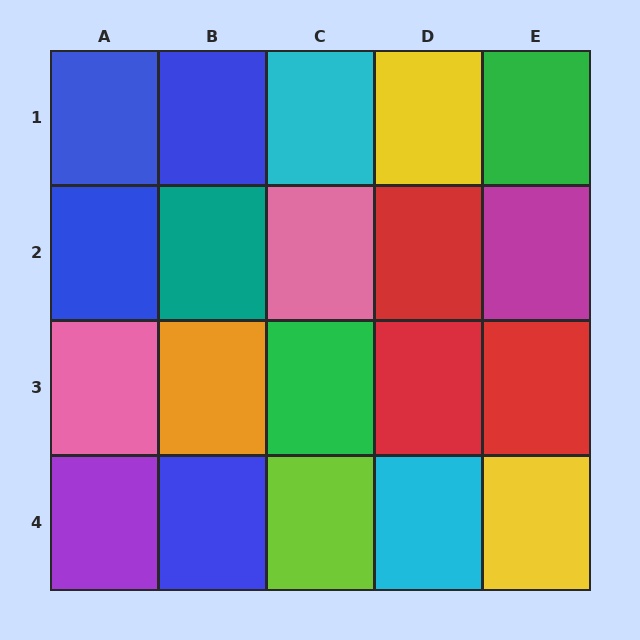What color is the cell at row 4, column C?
Lime.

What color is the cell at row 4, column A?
Purple.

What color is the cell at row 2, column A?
Blue.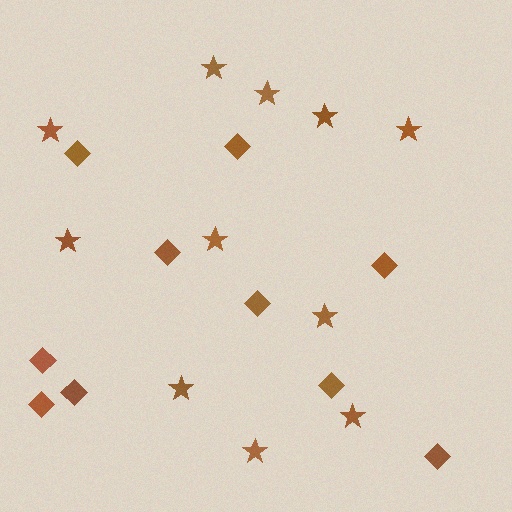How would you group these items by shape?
There are 2 groups: one group of diamonds (10) and one group of stars (11).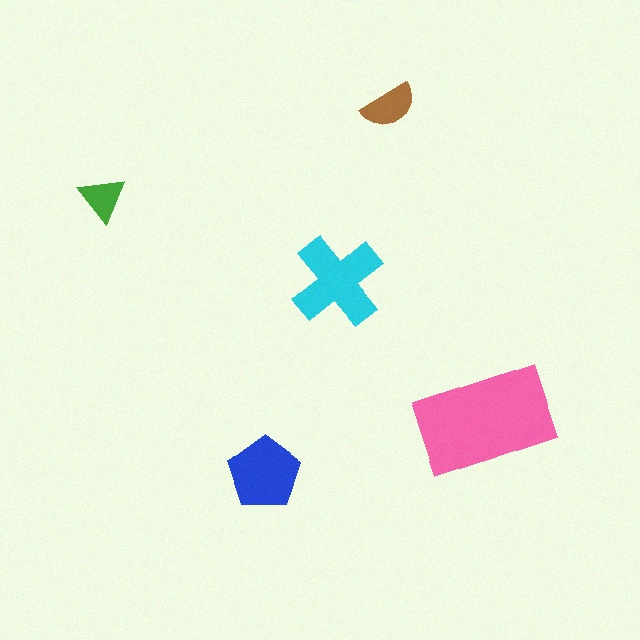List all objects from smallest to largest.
The green triangle, the brown semicircle, the blue pentagon, the cyan cross, the pink rectangle.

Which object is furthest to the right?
The pink rectangle is rightmost.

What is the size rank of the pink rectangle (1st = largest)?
1st.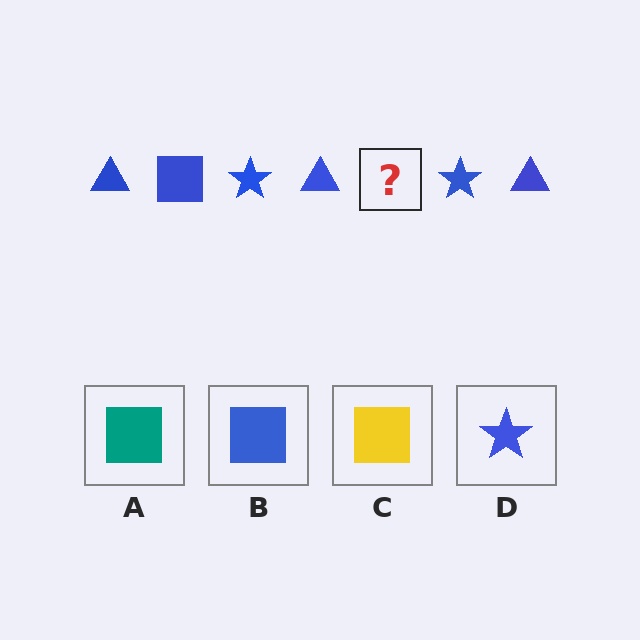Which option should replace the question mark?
Option B.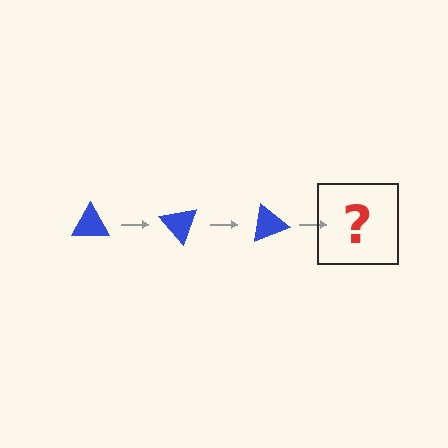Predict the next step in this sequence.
The next step is a blue triangle rotated 150 degrees.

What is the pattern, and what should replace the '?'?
The pattern is that the triangle rotates 50 degrees each step. The '?' should be a blue triangle rotated 150 degrees.